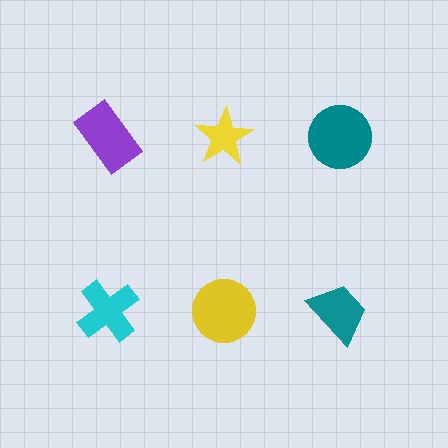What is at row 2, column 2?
A yellow circle.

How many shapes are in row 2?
3 shapes.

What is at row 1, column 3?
A teal circle.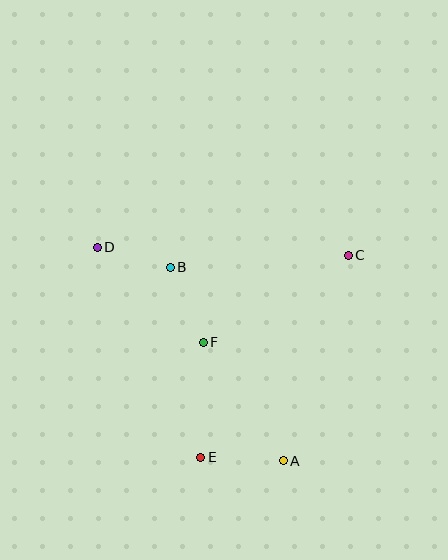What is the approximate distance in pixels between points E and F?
The distance between E and F is approximately 115 pixels.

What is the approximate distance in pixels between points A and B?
The distance between A and B is approximately 224 pixels.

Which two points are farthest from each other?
Points A and D are farthest from each other.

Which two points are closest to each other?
Points B and D are closest to each other.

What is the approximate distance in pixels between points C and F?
The distance between C and F is approximately 169 pixels.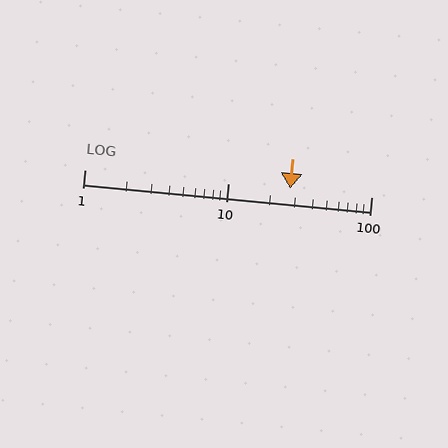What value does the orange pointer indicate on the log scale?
The pointer indicates approximately 27.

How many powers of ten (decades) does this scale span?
The scale spans 2 decades, from 1 to 100.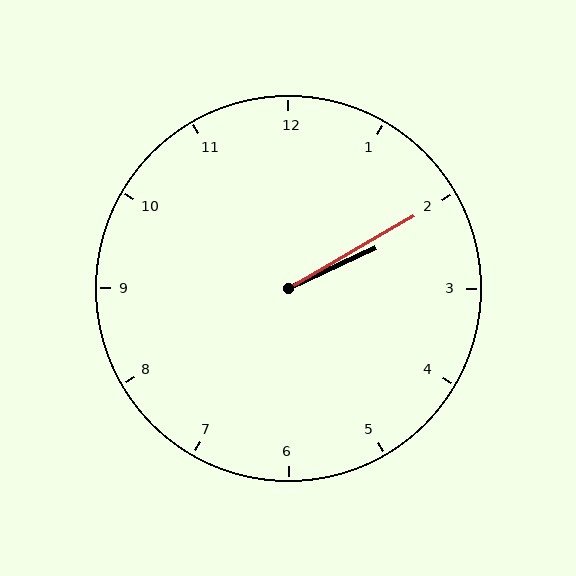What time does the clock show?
2:10.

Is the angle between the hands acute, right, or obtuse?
It is acute.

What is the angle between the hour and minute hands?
Approximately 5 degrees.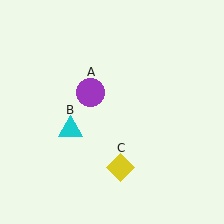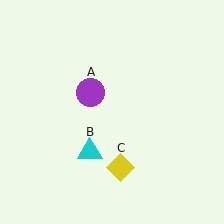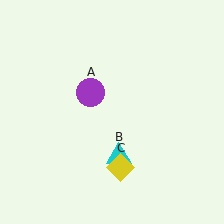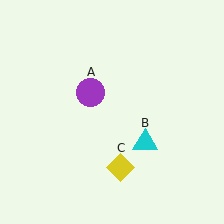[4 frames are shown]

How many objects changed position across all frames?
1 object changed position: cyan triangle (object B).